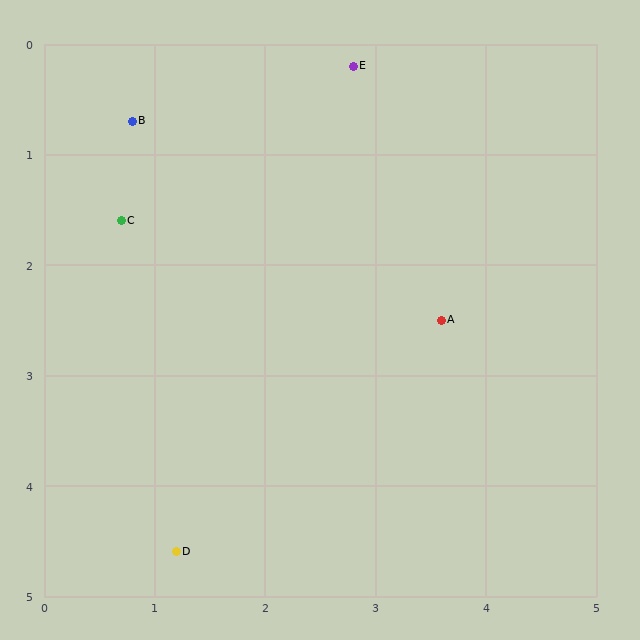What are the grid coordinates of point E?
Point E is at approximately (2.8, 0.2).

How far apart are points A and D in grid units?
Points A and D are about 3.2 grid units apart.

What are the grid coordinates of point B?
Point B is at approximately (0.8, 0.7).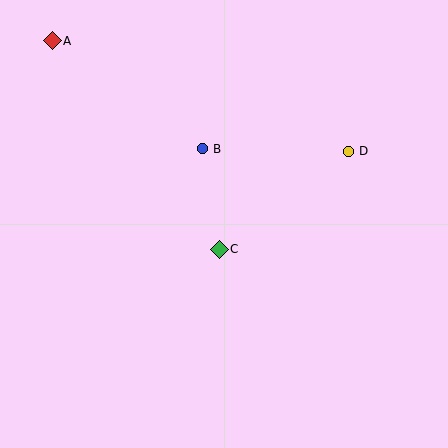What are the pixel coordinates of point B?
Point B is at (202, 149).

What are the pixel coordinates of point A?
Point A is at (52, 41).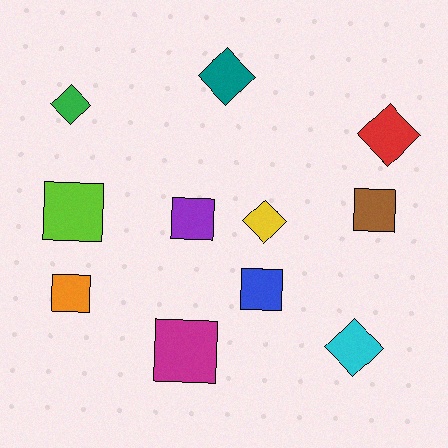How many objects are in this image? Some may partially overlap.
There are 11 objects.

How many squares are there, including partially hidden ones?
There are 6 squares.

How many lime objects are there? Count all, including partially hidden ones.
There is 1 lime object.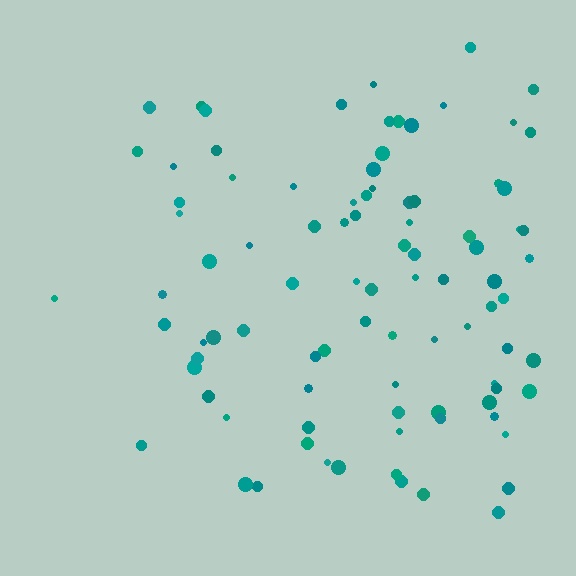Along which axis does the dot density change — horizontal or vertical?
Horizontal.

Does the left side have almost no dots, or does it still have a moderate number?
Still a moderate number, just noticeably fewer than the right.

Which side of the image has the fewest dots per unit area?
The left.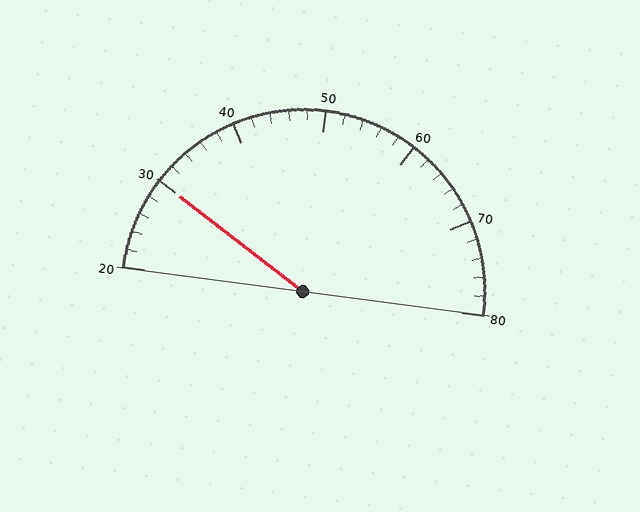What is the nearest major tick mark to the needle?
The nearest major tick mark is 30.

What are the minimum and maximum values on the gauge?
The gauge ranges from 20 to 80.